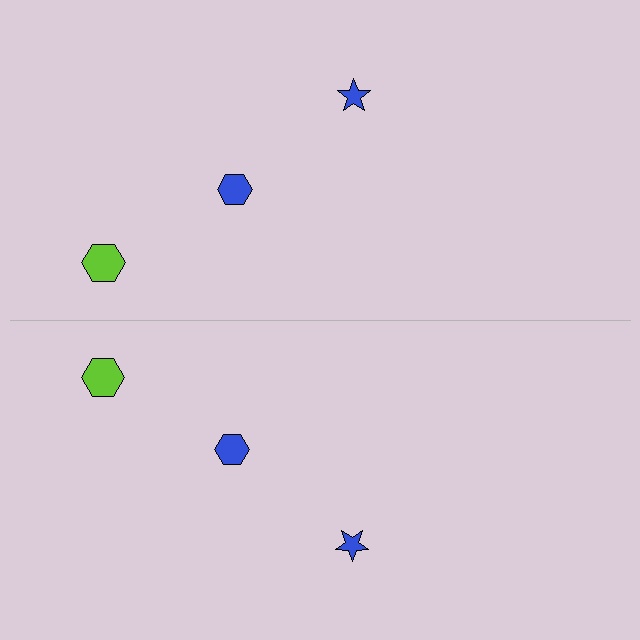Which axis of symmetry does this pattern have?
The pattern has a horizontal axis of symmetry running through the center of the image.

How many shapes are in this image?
There are 6 shapes in this image.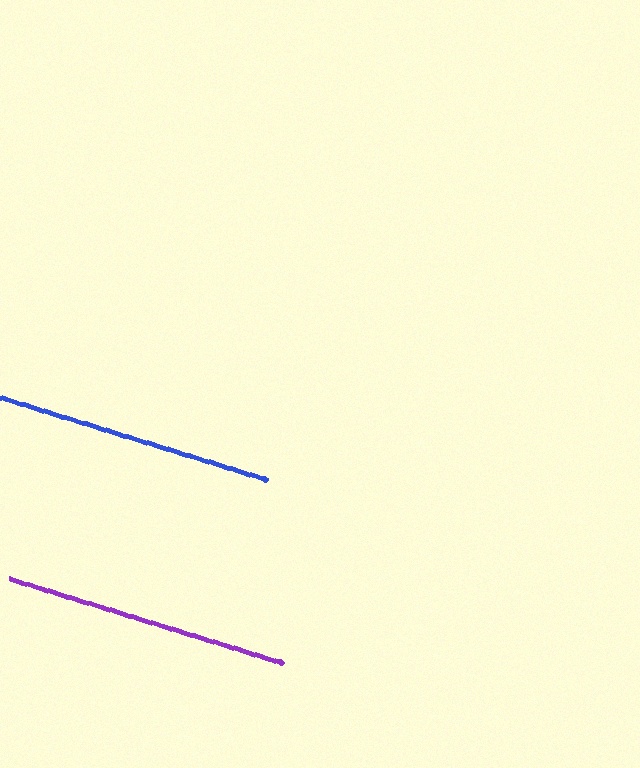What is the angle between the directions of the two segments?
Approximately 0 degrees.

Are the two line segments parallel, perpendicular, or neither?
Parallel — their directions differ by only 0.1°.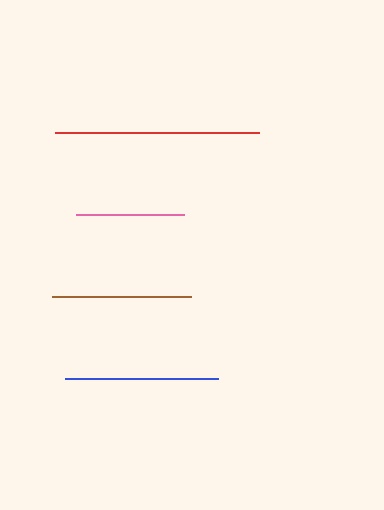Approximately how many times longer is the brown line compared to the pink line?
The brown line is approximately 1.3 times the length of the pink line.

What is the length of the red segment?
The red segment is approximately 204 pixels long.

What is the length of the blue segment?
The blue segment is approximately 153 pixels long.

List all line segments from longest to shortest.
From longest to shortest: red, blue, brown, pink.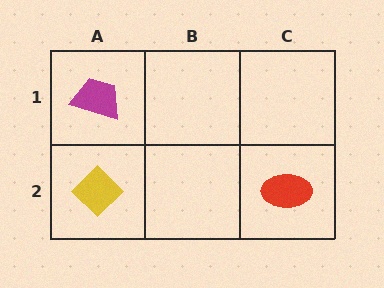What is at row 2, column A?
A yellow diamond.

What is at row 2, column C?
A red ellipse.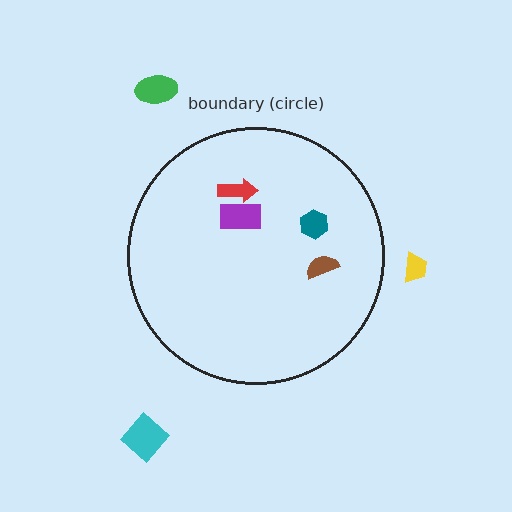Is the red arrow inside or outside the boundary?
Inside.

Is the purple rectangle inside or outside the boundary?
Inside.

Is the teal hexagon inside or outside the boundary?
Inside.